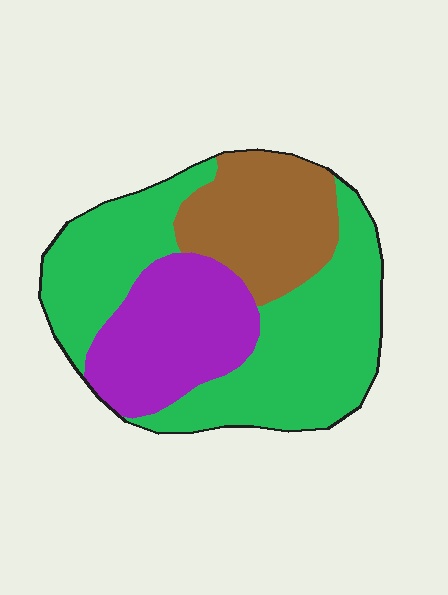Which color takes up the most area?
Green, at roughly 50%.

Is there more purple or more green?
Green.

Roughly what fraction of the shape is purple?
Purple covers roughly 25% of the shape.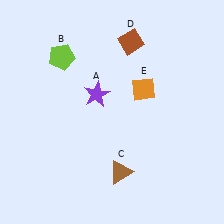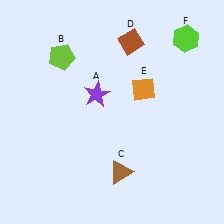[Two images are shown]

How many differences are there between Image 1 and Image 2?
There is 1 difference between the two images.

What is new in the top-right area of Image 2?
A lime hexagon (F) was added in the top-right area of Image 2.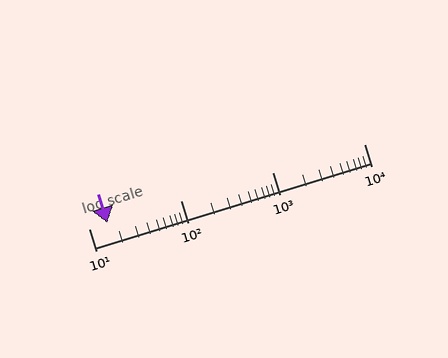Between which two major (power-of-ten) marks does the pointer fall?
The pointer is between 10 and 100.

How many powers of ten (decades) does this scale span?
The scale spans 3 decades, from 10 to 10000.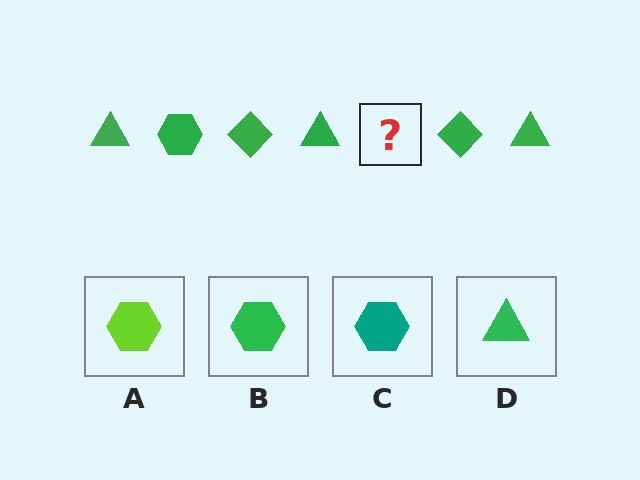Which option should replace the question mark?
Option B.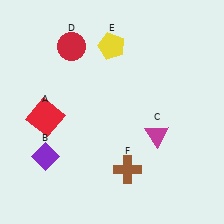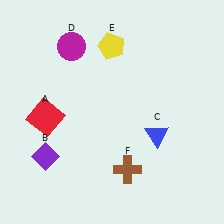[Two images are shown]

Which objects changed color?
C changed from magenta to blue. D changed from red to magenta.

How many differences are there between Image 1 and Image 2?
There are 2 differences between the two images.